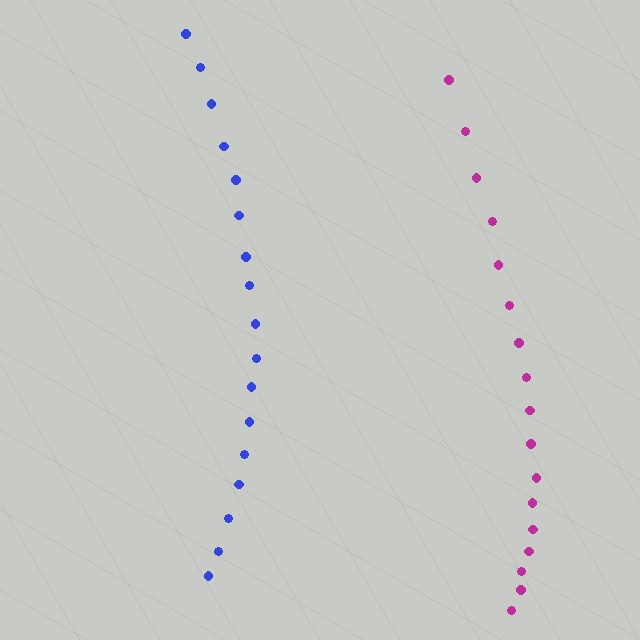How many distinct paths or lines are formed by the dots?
There are 2 distinct paths.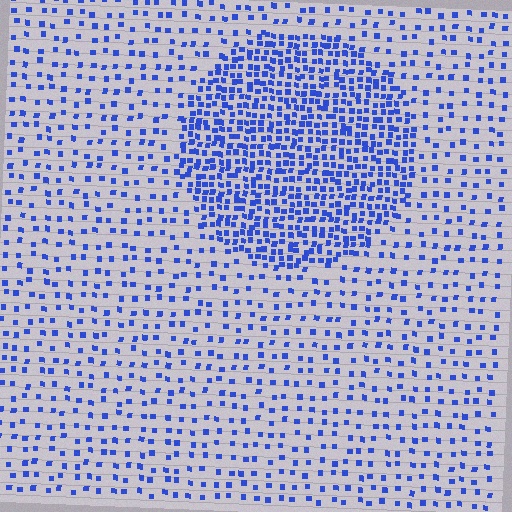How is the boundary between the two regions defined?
The boundary is defined by a change in element density (approximately 2.7x ratio). All elements are the same color, size, and shape.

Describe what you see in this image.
The image contains small blue elements arranged at two different densities. A circle-shaped region is visible where the elements are more densely packed than the surrounding area.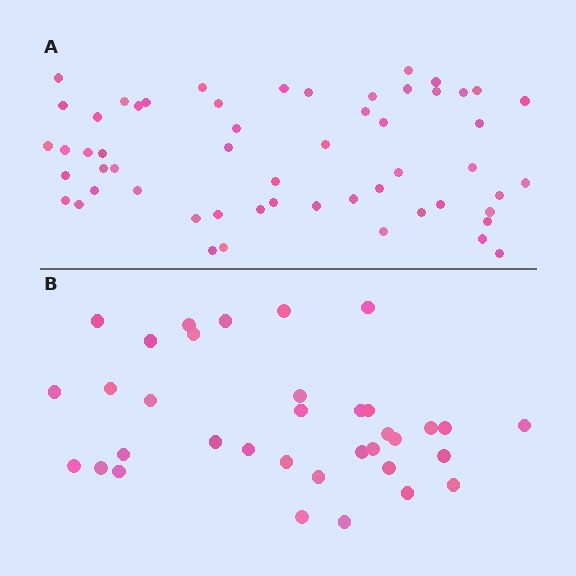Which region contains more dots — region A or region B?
Region A (the top region) has more dots.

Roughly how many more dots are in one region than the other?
Region A has approximately 20 more dots than region B.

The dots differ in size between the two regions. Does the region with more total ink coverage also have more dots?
No. Region B has more total ink coverage because its dots are larger, but region A actually contains more individual dots. Total area can be misleading — the number of items is what matters here.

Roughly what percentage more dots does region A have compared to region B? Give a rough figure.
About 60% more.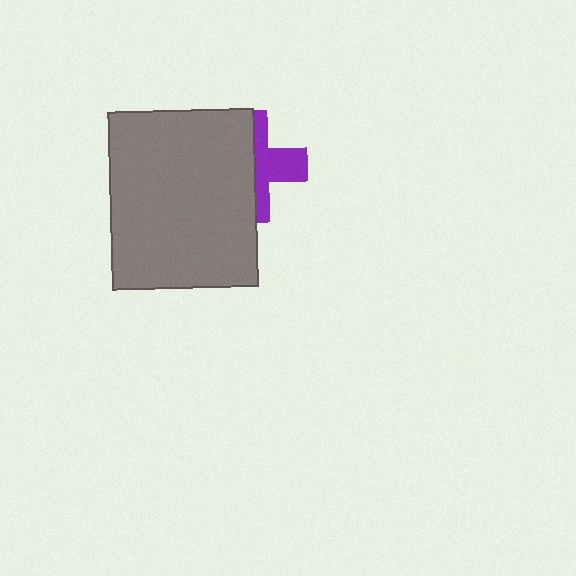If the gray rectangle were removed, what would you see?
You would see the complete purple cross.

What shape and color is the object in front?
The object in front is a gray rectangle.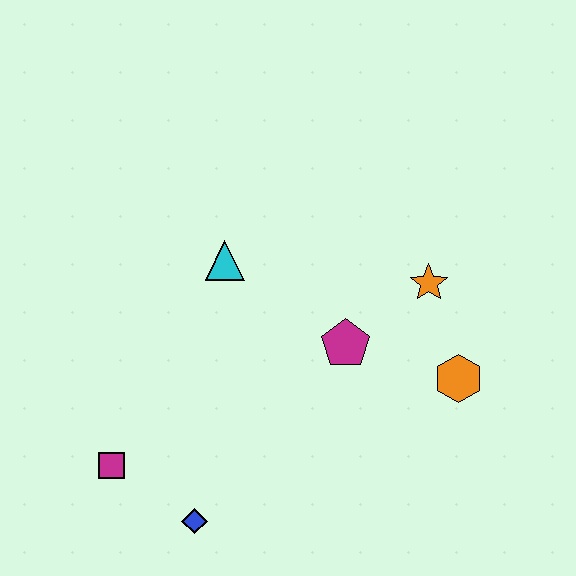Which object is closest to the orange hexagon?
The orange star is closest to the orange hexagon.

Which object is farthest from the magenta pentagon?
The magenta square is farthest from the magenta pentagon.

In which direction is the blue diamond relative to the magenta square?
The blue diamond is to the right of the magenta square.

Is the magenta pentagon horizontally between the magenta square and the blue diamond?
No